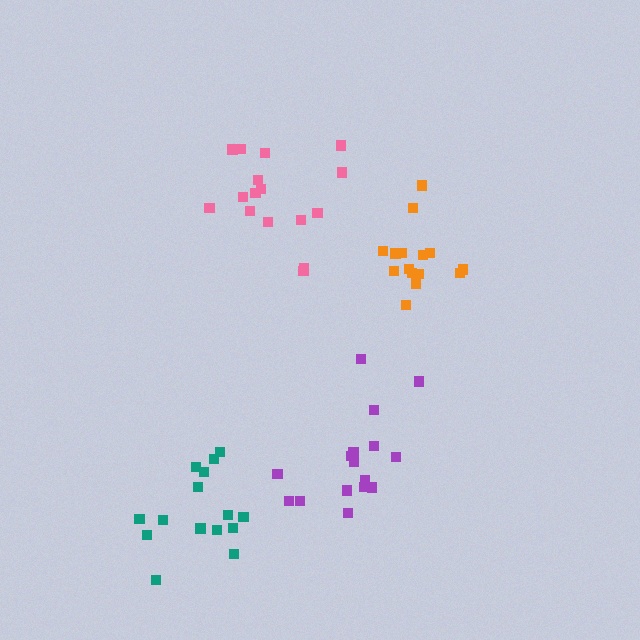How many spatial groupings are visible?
There are 4 spatial groupings.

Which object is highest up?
The pink cluster is topmost.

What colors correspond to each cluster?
The clusters are colored: purple, orange, pink, teal.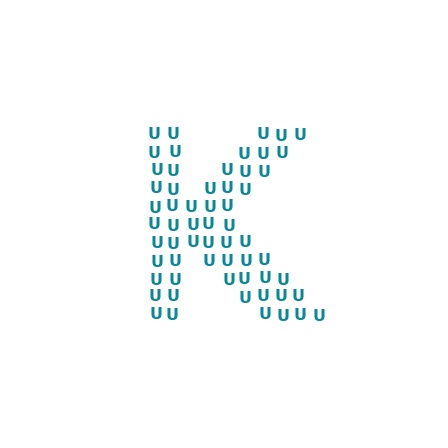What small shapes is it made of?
It is made of small letter U's.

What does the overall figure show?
The overall figure shows the letter K.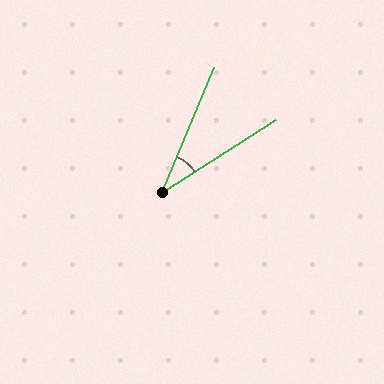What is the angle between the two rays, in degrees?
Approximately 35 degrees.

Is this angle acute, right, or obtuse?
It is acute.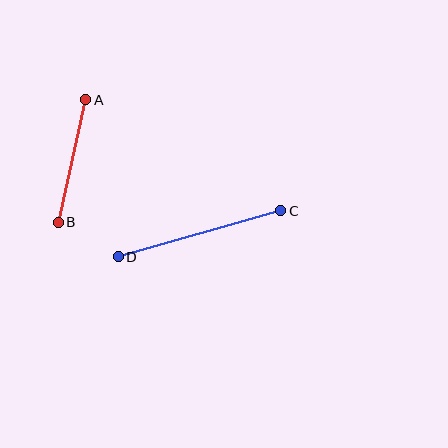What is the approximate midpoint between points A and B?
The midpoint is at approximately (72, 161) pixels.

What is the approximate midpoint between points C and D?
The midpoint is at approximately (199, 234) pixels.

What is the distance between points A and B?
The distance is approximately 126 pixels.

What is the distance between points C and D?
The distance is approximately 169 pixels.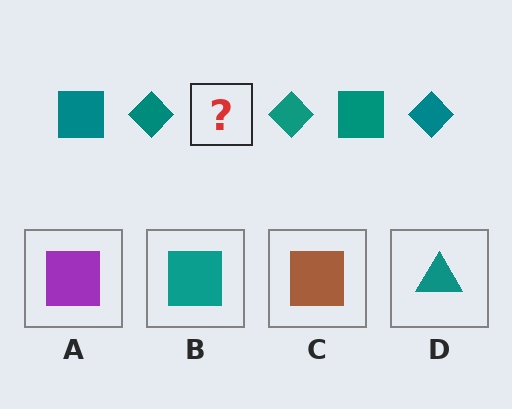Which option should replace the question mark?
Option B.